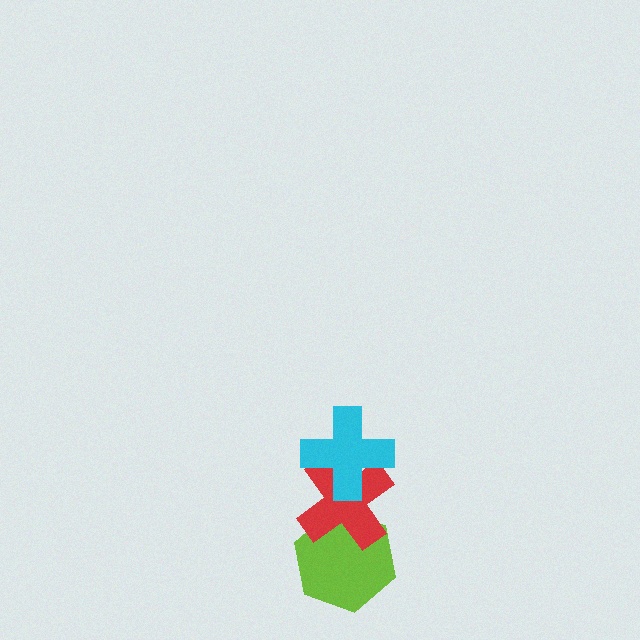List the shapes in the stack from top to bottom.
From top to bottom: the cyan cross, the red cross, the lime hexagon.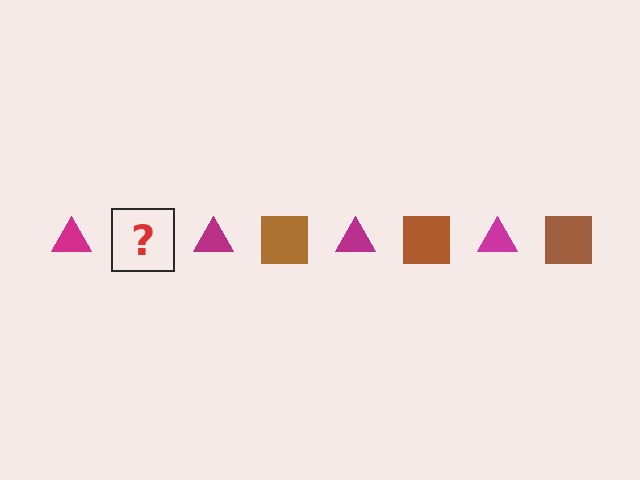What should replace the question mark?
The question mark should be replaced with a brown square.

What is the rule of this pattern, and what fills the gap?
The rule is that the pattern alternates between magenta triangle and brown square. The gap should be filled with a brown square.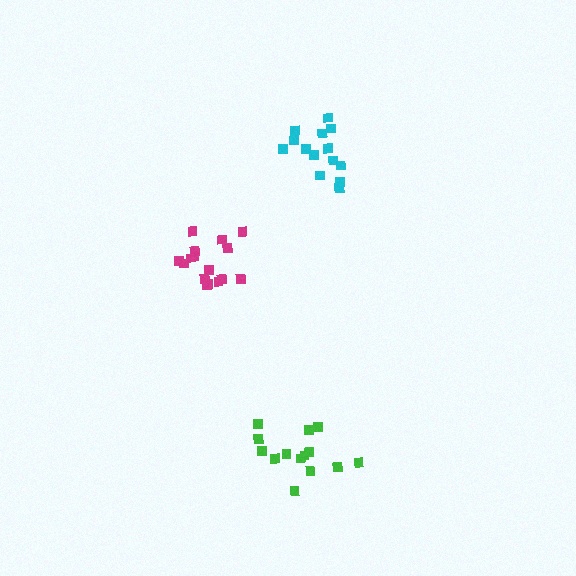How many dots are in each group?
Group 1: 14 dots, Group 2: 16 dots, Group 3: 14 dots (44 total).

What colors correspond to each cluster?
The clusters are colored: cyan, magenta, green.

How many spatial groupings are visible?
There are 3 spatial groupings.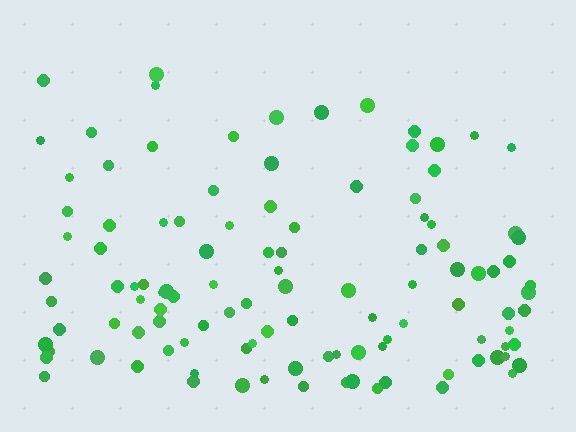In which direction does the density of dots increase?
From top to bottom, with the bottom side densest.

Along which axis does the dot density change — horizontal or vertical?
Vertical.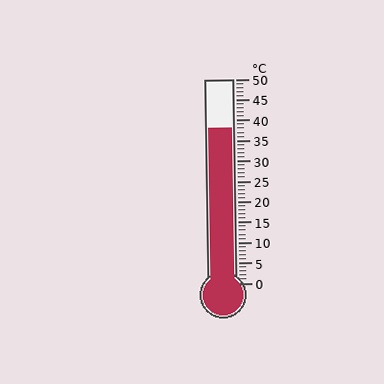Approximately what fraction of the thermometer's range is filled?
The thermometer is filled to approximately 75% of its range.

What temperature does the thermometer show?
The thermometer shows approximately 38°C.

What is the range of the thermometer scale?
The thermometer scale ranges from 0°C to 50°C.